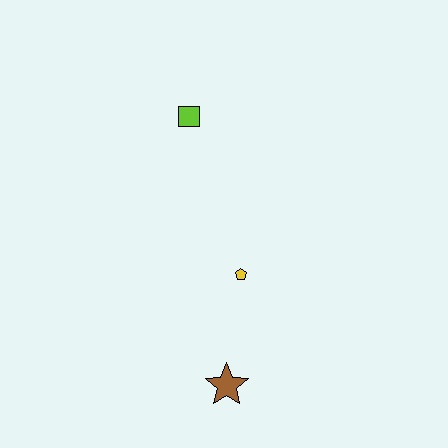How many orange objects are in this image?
There are no orange objects.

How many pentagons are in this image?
There is 1 pentagon.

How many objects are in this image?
There are 3 objects.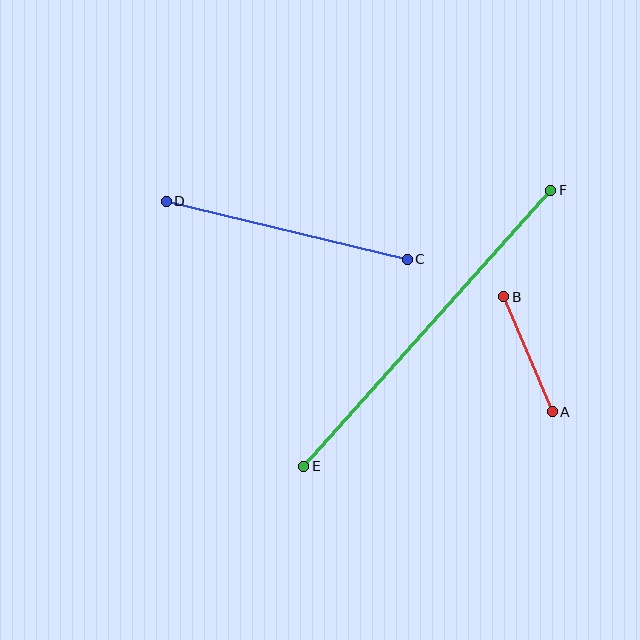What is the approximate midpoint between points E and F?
The midpoint is at approximately (427, 328) pixels.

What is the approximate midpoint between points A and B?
The midpoint is at approximately (528, 354) pixels.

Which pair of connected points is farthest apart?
Points E and F are farthest apart.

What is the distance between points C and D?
The distance is approximately 248 pixels.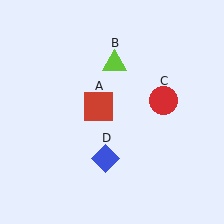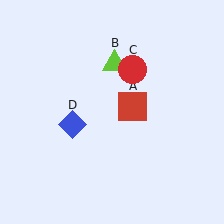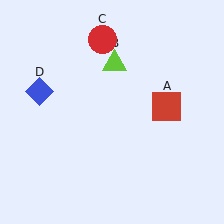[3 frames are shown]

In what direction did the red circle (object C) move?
The red circle (object C) moved up and to the left.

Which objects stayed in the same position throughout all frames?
Lime triangle (object B) remained stationary.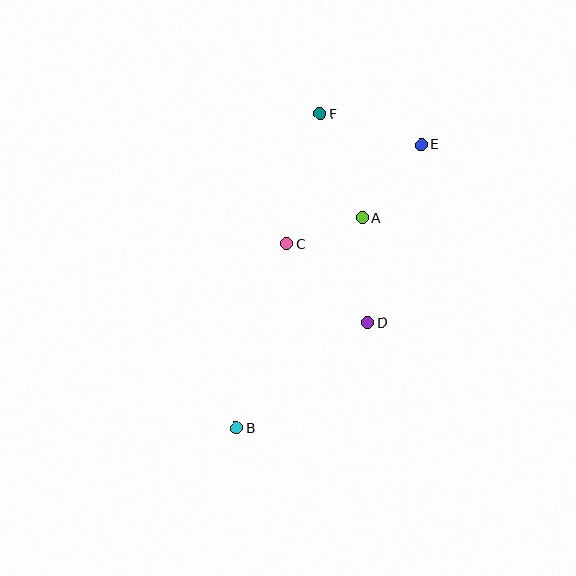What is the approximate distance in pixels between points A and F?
The distance between A and F is approximately 112 pixels.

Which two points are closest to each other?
Points A and C are closest to each other.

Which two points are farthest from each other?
Points B and E are farthest from each other.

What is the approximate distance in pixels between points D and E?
The distance between D and E is approximately 186 pixels.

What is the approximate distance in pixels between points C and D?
The distance between C and D is approximately 113 pixels.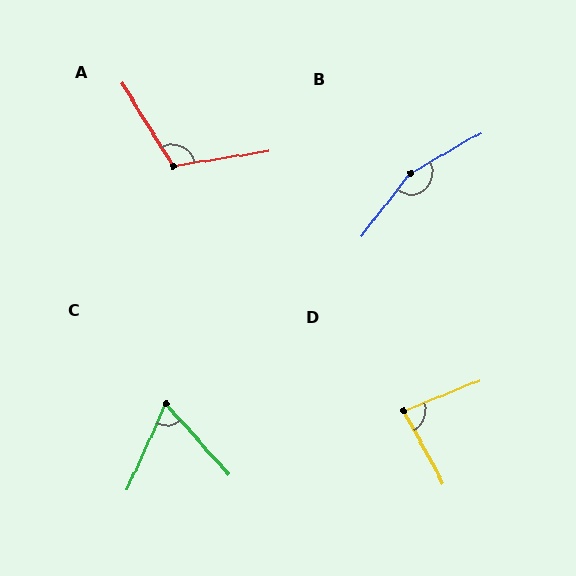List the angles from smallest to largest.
C (66°), D (83°), A (113°), B (157°).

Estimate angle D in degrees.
Approximately 83 degrees.